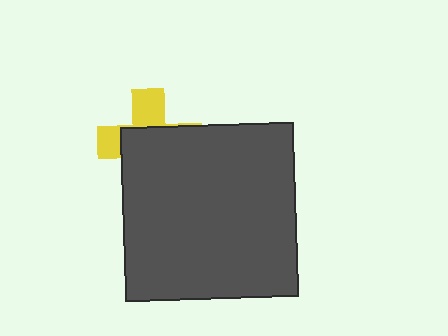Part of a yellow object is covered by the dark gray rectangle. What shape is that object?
It is a cross.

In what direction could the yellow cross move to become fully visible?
The yellow cross could move toward the upper-left. That would shift it out from behind the dark gray rectangle entirely.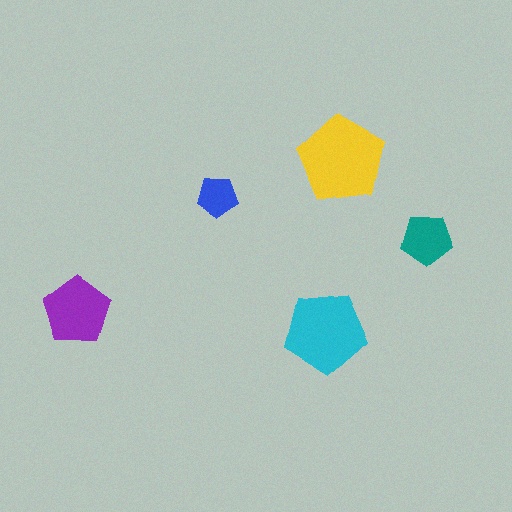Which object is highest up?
The yellow pentagon is topmost.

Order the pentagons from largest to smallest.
the yellow one, the cyan one, the purple one, the teal one, the blue one.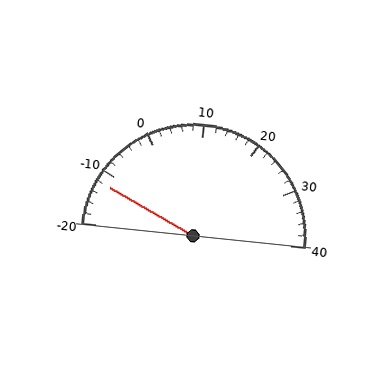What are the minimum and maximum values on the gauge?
The gauge ranges from -20 to 40.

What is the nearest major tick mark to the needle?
The nearest major tick mark is -10.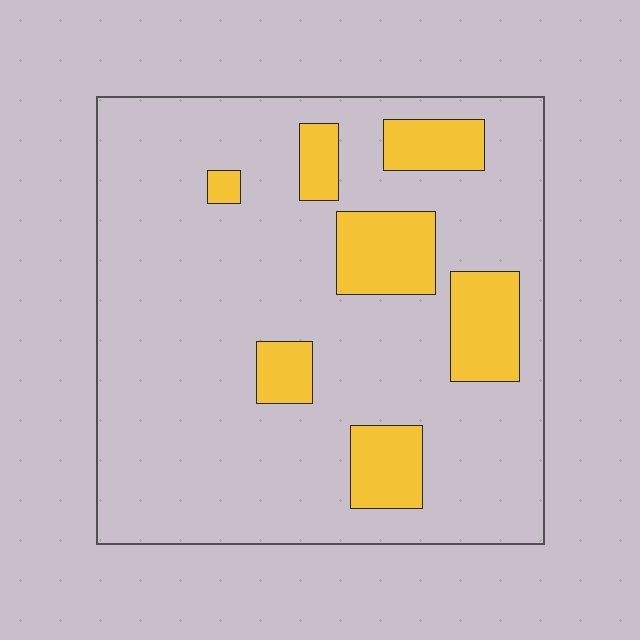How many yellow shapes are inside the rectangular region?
7.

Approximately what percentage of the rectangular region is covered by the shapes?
Approximately 20%.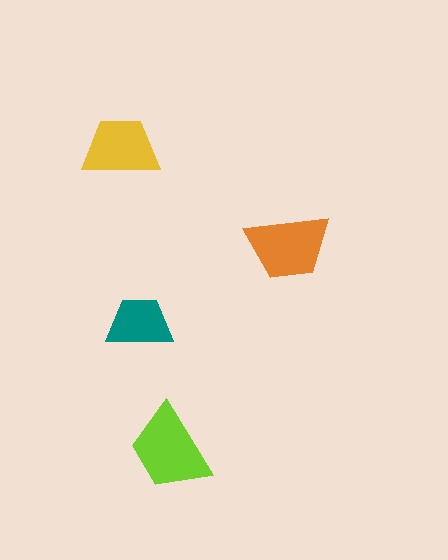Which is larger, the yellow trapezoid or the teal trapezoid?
The yellow one.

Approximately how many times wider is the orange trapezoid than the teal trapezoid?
About 1.5 times wider.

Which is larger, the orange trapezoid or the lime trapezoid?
The lime one.